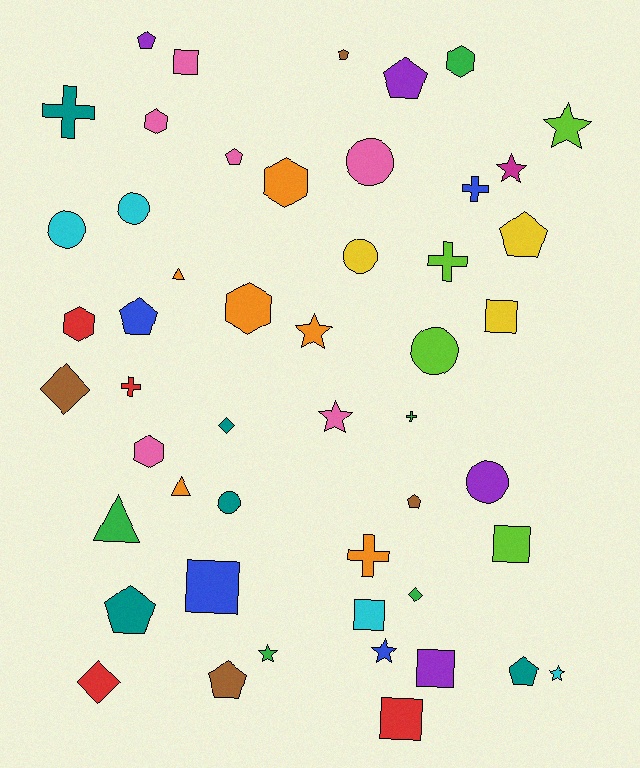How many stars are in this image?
There are 7 stars.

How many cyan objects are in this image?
There are 4 cyan objects.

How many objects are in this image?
There are 50 objects.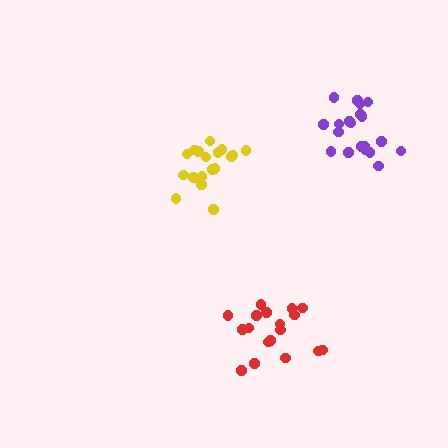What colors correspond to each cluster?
The clusters are colored: purple, red, yellow.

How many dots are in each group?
Group 1: 20 dots, Group 2: 18 dots, Group 3: 18 dots (56 total).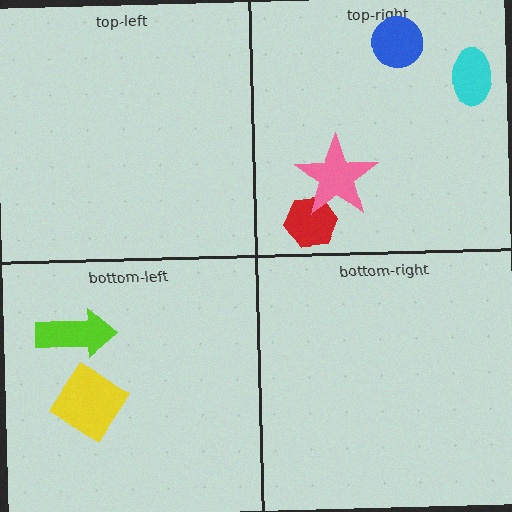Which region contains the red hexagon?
The top-right region.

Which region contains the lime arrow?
The bottom-left region.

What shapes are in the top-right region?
The blue circle, the red hexagon, the cyan ellipse, the pink star.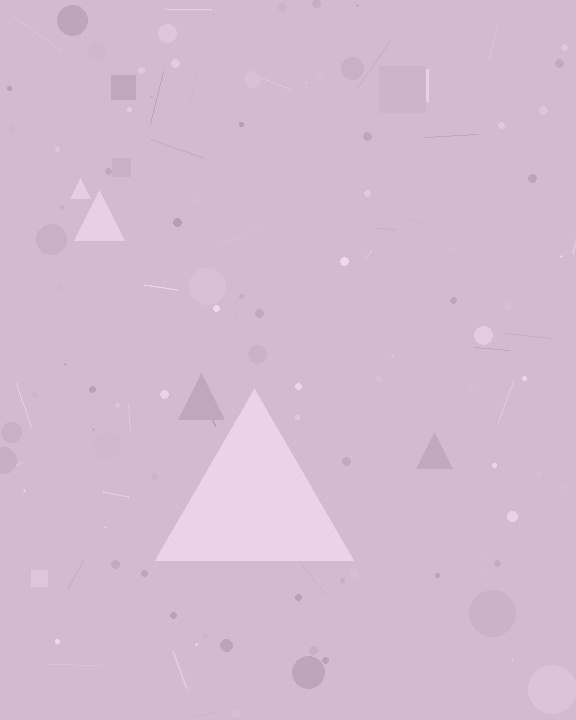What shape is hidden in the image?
A triangle is hidden in the image.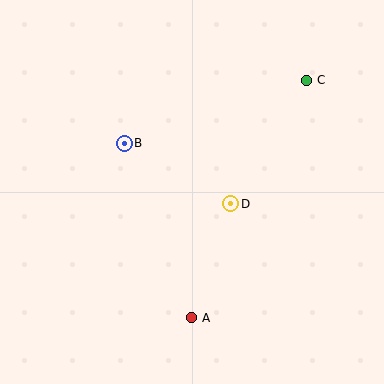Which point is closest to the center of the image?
Point D at (231, 204) is closest to the center.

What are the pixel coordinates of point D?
Point D is at (231, 204).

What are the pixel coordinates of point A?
Point A is at (192, 318).